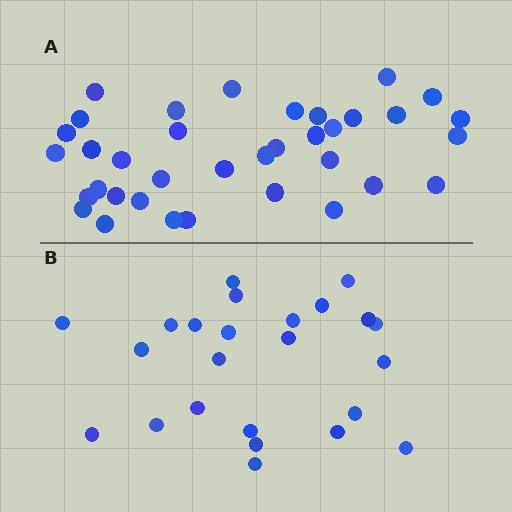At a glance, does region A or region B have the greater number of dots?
Region A (the top region) has more dots.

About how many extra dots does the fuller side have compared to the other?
Region A has roughly 12 or so more dots than region B.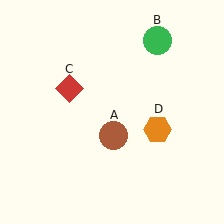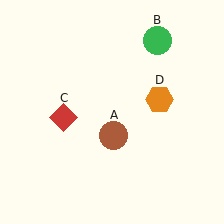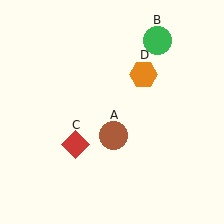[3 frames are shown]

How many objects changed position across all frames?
2 objects changed position: red diamond (object C), orange hexagon (object D).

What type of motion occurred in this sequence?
The red diamond (object C), orange hexagon (object D) rotated counterclockwise around the center of the scene.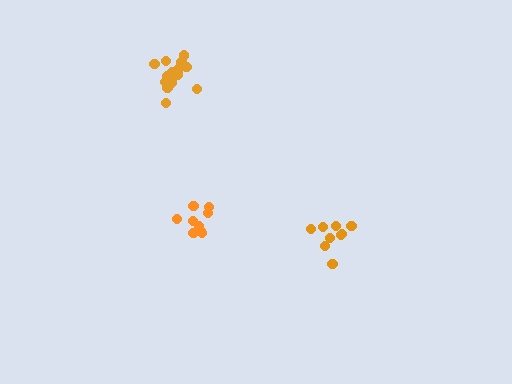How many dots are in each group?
Group 1: 9 dots, Group 2: 9 dots, Group 3: 14 dots (32 total).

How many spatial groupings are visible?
There are 3 spatial groupings.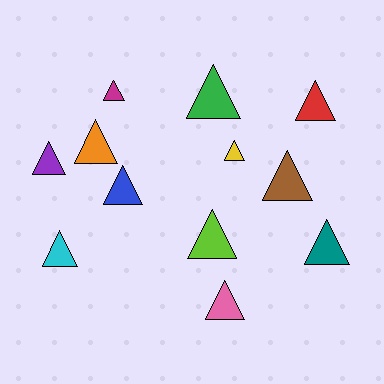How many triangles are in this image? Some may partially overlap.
There are 12 triangles.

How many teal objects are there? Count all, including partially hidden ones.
There is 1 teal object.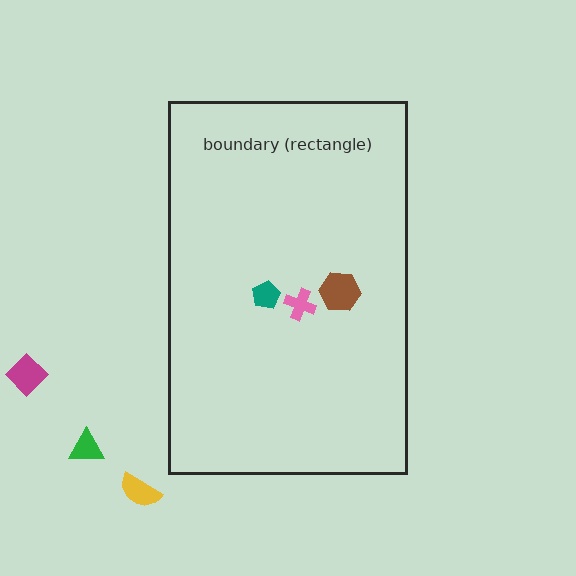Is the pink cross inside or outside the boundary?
Inside.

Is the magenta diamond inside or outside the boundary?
Outside.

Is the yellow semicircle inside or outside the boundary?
Outside.